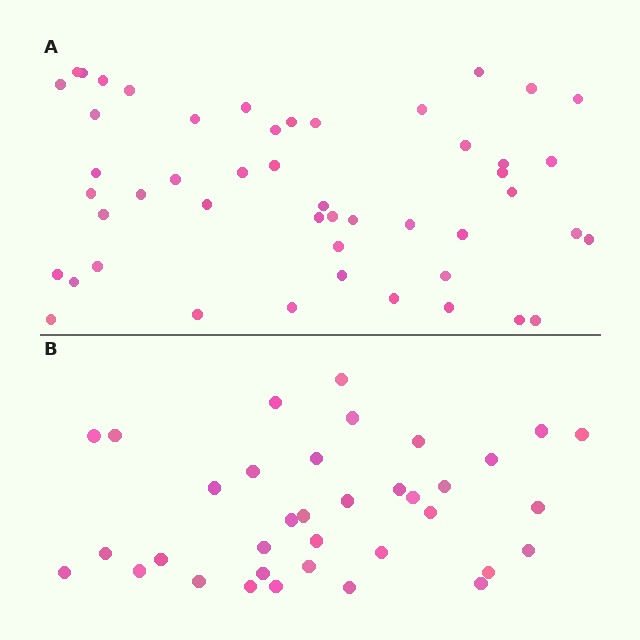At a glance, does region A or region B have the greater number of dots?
Region A (the top region) has more dots.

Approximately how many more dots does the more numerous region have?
Region A has approximately 15 more dots than region B.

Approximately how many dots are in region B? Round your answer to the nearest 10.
About 40 dots. (The exact count is 36, which rounds to 40.)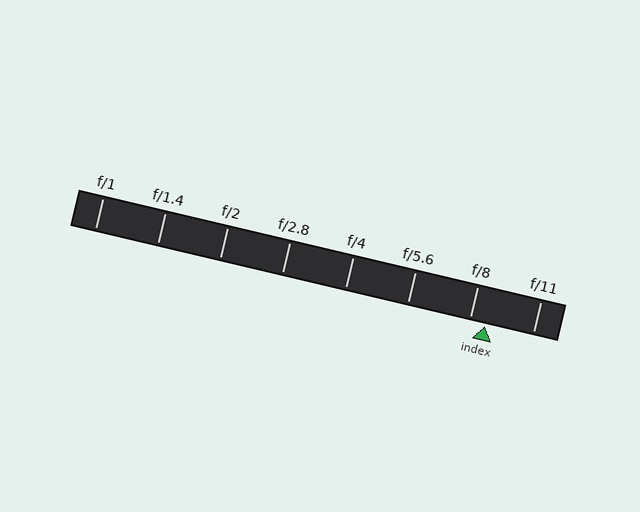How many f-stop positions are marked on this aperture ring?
There are 8 f-stop positions marked.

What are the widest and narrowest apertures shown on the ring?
The widest aperture shown is f/1 and the narrowest is f/11.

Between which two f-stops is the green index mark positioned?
The index mark is between f/8 and f/11.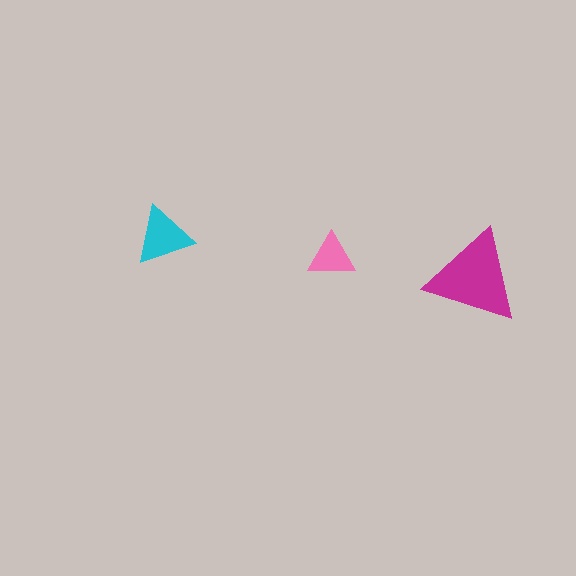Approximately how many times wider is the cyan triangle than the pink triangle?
About 1.5 times wider.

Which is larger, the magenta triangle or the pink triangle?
The magenta one.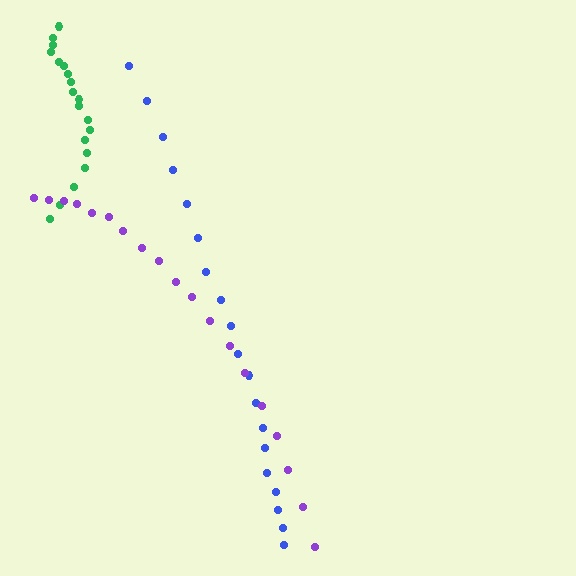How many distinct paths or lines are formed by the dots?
There are 3 distinct paths.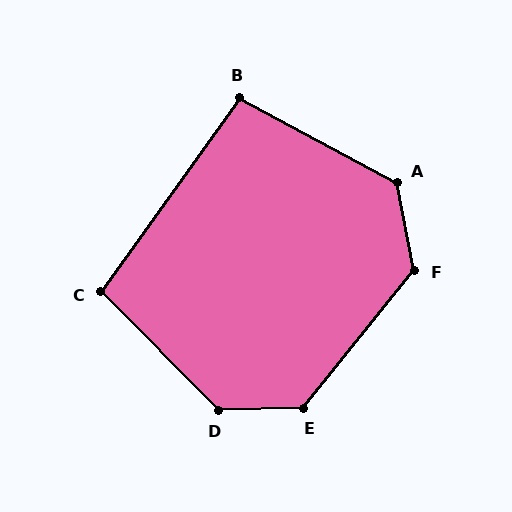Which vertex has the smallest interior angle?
B, at approximately 97 degrees.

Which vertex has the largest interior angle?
D, at approximately 133 degrees.